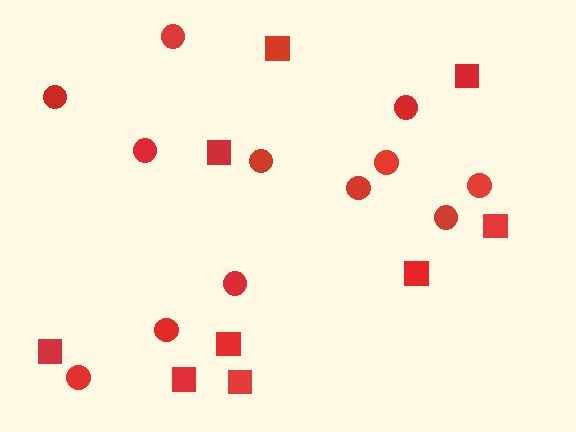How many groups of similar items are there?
There are 2 groups: one group of squares (9) and one group of circles (12).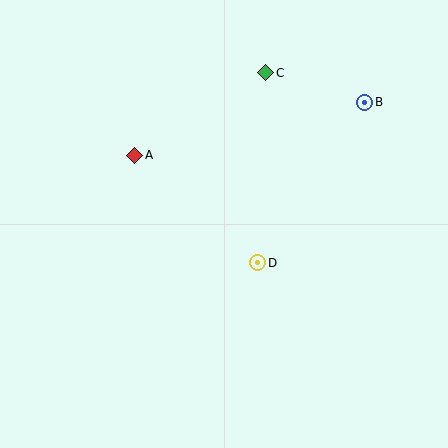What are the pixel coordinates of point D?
Point D is at (257, 263).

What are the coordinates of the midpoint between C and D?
The midpoint between C and D is at (262, 168).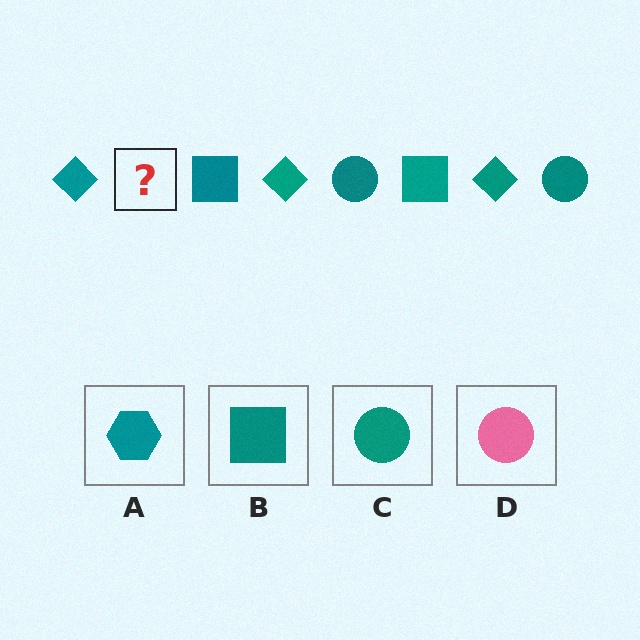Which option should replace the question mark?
Option C.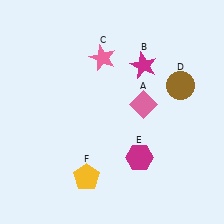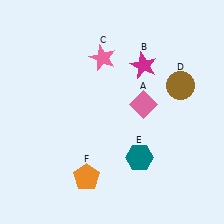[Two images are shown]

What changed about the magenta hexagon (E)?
In Image 1, E is magenta. In Image 2, it changed to teal.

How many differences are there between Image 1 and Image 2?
There are 2 differences between the two images.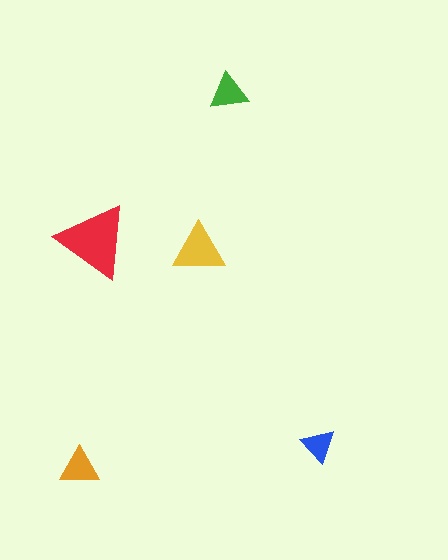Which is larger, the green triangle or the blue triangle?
The green one.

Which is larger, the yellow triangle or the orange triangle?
The yellow one.